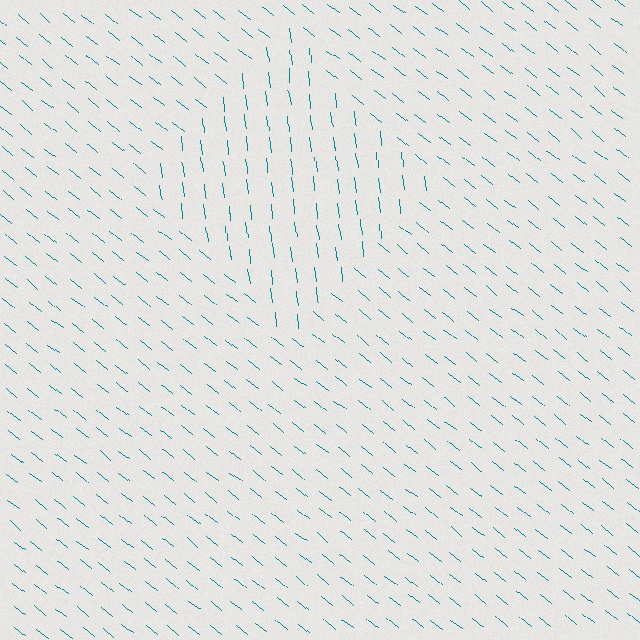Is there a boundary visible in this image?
Yes, there is a texture boundary formed by a change in line orientation.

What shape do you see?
I see a diamond.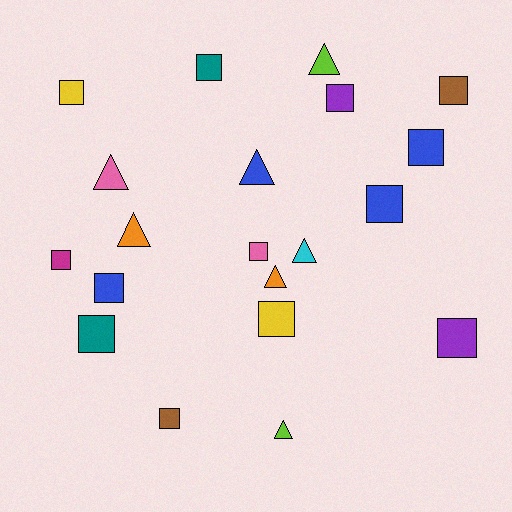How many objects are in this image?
There are 20 objects.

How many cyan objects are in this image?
There is 1 cyan object.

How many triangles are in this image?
There are 7 triangles.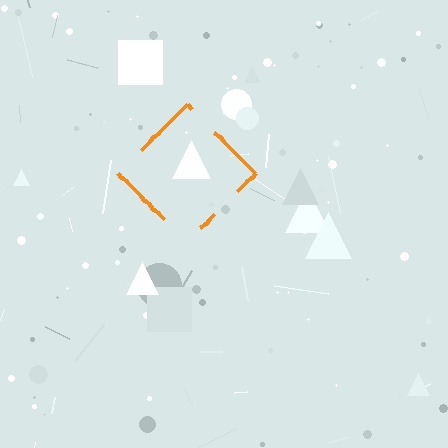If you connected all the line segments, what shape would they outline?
They would outline a diamond.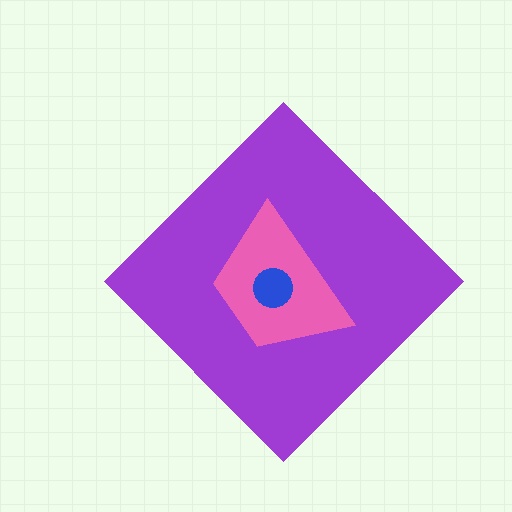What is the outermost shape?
The purple diamond.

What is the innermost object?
The blue circle.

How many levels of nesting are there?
3.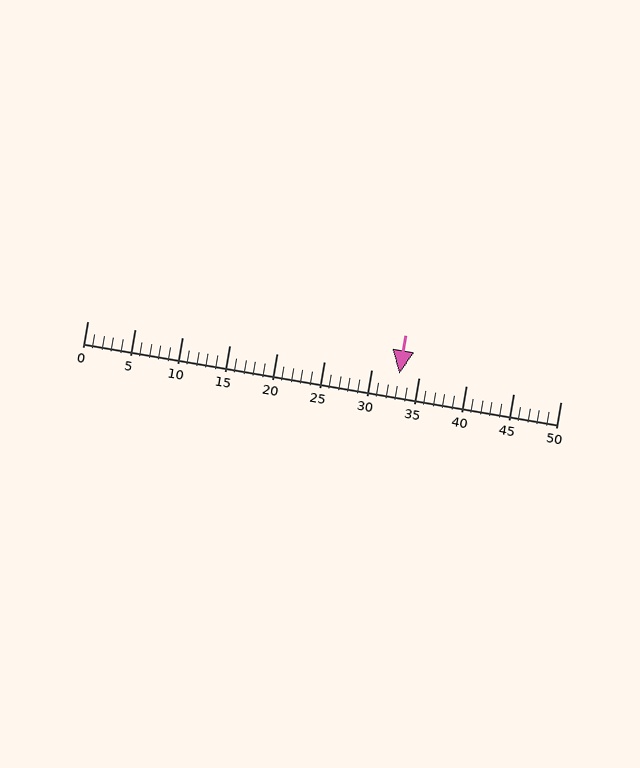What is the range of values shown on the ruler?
The ruler shows values from 0 to 50.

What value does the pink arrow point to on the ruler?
The pink arrow points to approximately 33.